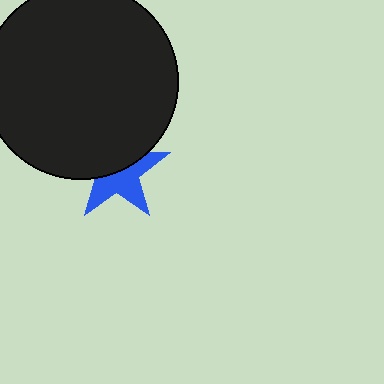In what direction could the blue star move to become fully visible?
The blue star could move down. That would shift it out from behind the black circle entirely.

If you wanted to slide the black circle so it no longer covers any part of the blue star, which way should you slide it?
Slide it up — that is the most direct way to separate the two shapes.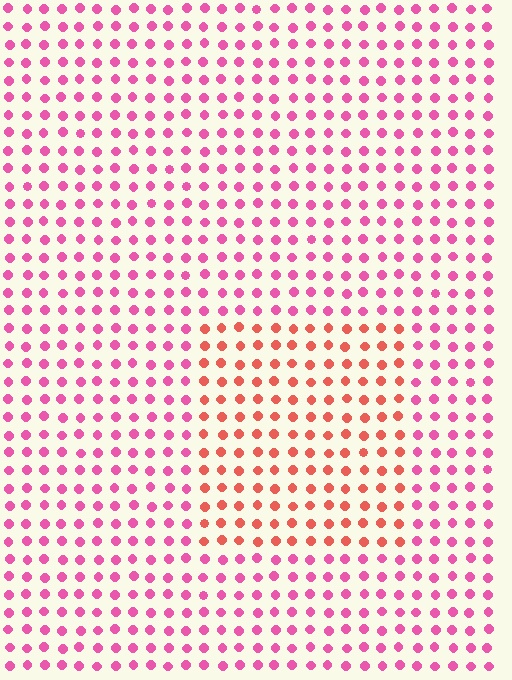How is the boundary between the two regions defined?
The boundary is defined purely by a slight shift in hue (about 38 degrees). Spacing, size, and orientation are identical on both sides.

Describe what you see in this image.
The image is filled with small pink elements in a uniform arrangement. A rectangle-shaped region is visible where the elements are tinted to a slightly different hue, forming a subtle color boundary.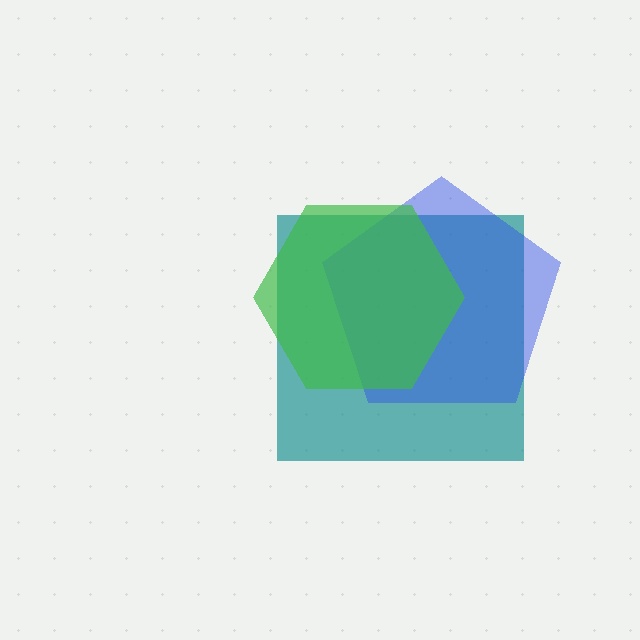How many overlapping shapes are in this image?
There are 3 overlapping shapes in the image.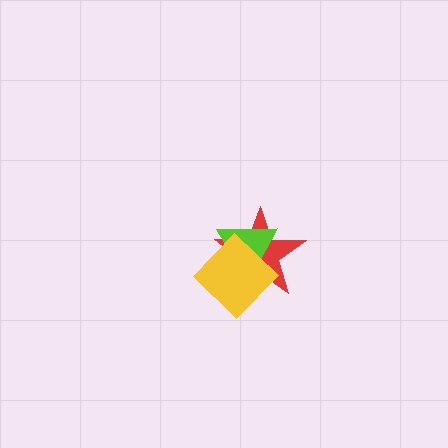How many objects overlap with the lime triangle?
2 objects overlap with the lime triangle.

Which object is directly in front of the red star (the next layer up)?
The lime triangle is directly in front of the red star.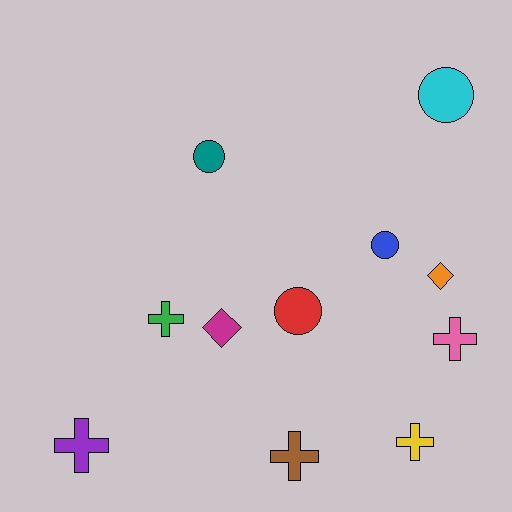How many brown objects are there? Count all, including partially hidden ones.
There is 1 brown object.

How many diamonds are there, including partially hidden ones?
There are 2 diamonds.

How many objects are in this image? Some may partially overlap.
There are 11 objects.